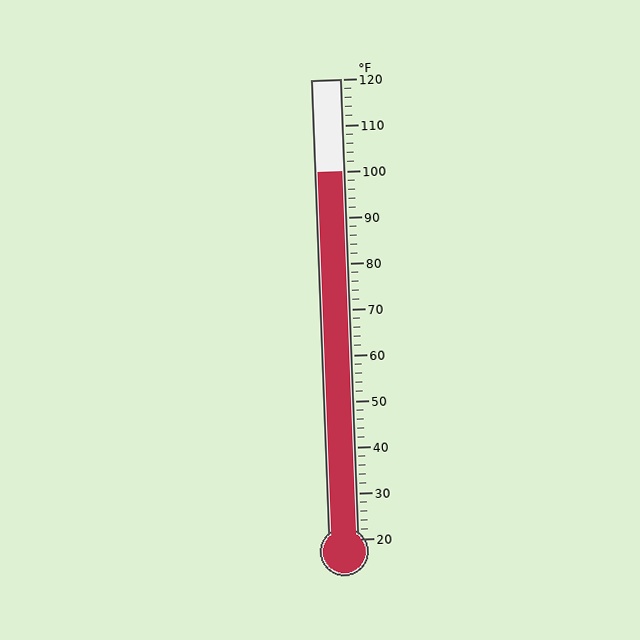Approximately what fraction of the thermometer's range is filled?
The thermometer is filled to approximately 80% of its range.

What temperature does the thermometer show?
The thermometer shows approximately 100°F.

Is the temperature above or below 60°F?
The temperature is above 60°F.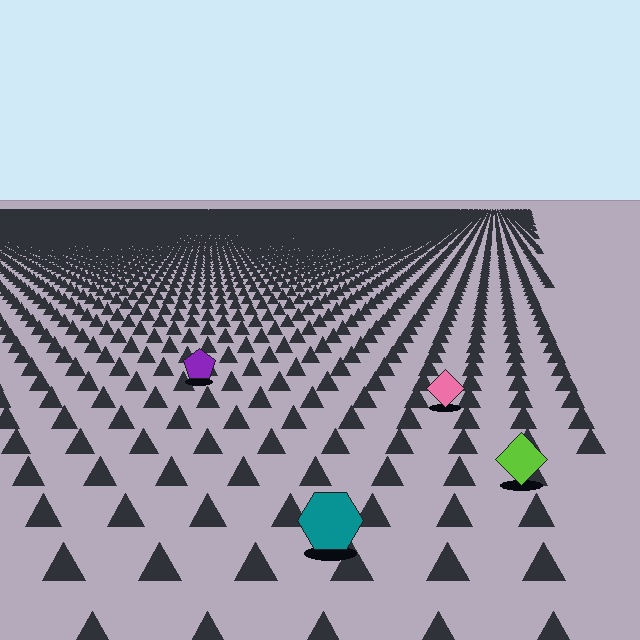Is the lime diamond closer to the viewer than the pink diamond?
Yes. The lime diamond is closer — you can tell from the texture gradient: the ground texture is coarser near it.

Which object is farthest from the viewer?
The purple pentagon is farthest from the viewer. It appears smaller and the ground texture around it is denser.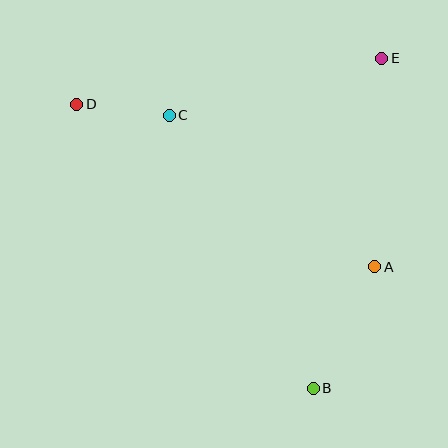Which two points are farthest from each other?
Points B and D are farthest from each other.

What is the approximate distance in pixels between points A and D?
The distance between A and D is approximately 339 pixels.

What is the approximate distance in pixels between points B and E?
The distance between B and E is approximately 337 pixels.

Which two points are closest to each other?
Points C and D are closest to each other.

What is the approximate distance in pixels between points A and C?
The distance between A and C is approximately 255 pixels.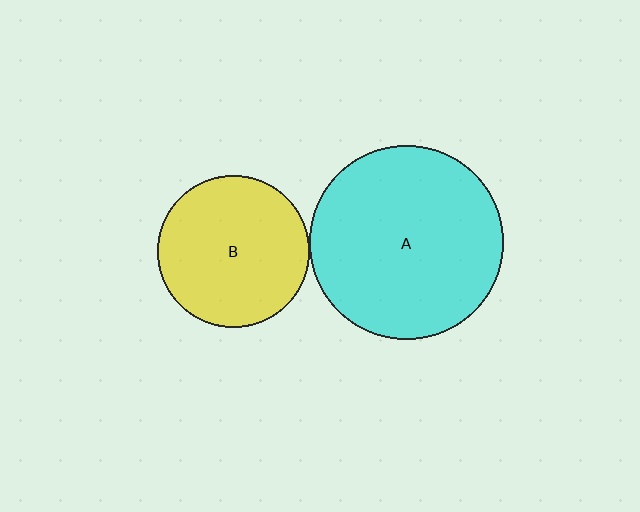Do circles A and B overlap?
Yes.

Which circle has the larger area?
Circle A (cyan).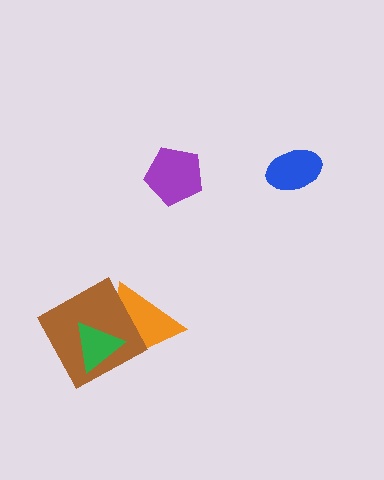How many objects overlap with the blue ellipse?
0 objects overlap with the blue ellipse.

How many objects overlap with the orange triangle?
2 objects overlap with the orange triangle.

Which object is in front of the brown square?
The green triangle is in front of the brown square.